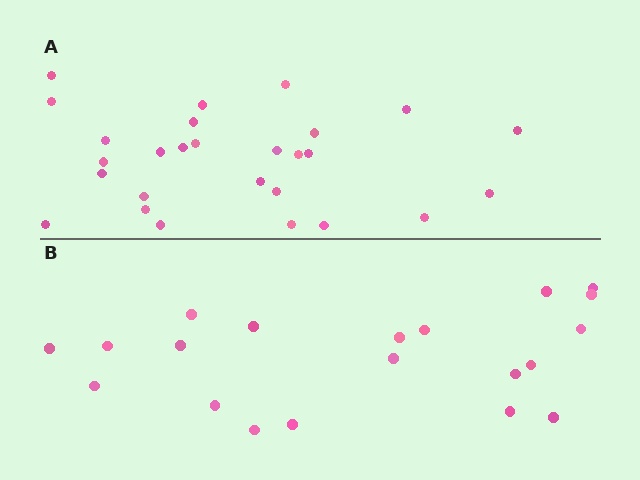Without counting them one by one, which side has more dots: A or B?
Region A (the top region) has more dots.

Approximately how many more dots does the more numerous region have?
Region A has roughly 8 or so more dots than region B.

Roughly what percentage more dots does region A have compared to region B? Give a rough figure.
About 35% more.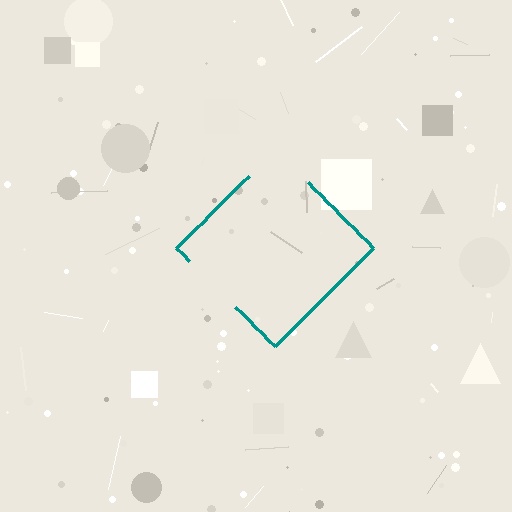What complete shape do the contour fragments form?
The contour fragments form a diamond.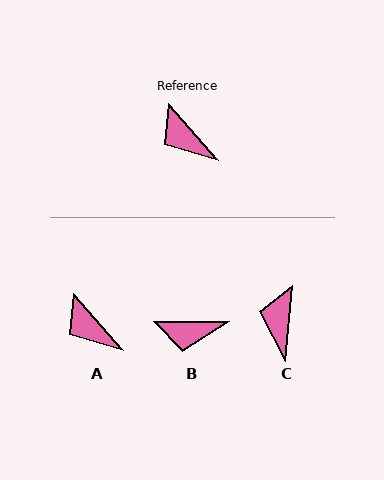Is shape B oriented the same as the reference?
No, it is off by about 49 degrees.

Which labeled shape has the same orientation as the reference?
A.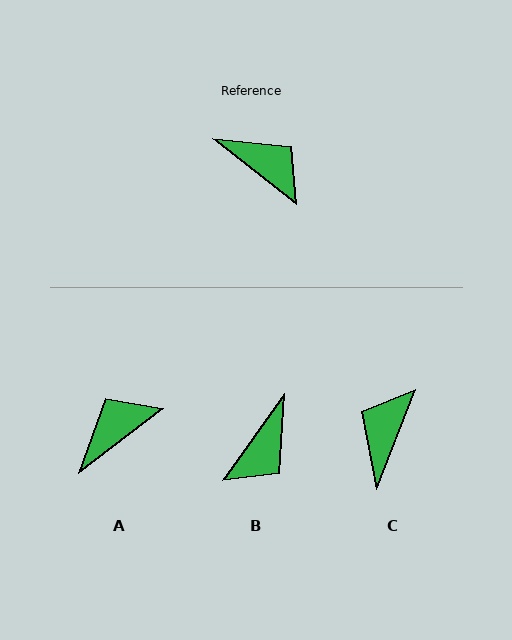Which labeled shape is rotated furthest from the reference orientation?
C, about 107 degrees away.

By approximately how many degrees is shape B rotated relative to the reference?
Approximately 88 degrees clockwise.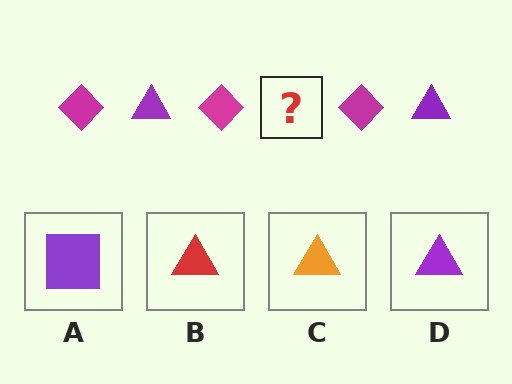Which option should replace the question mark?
Option D.